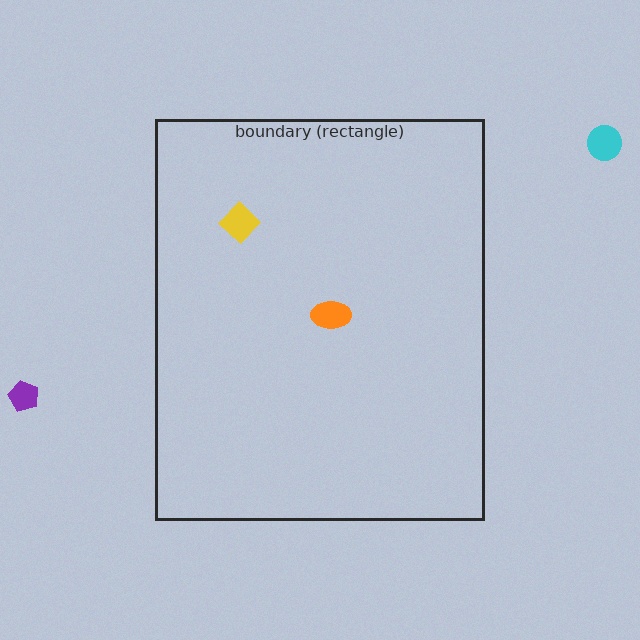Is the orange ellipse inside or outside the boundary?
Inside.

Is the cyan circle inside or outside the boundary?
Outside.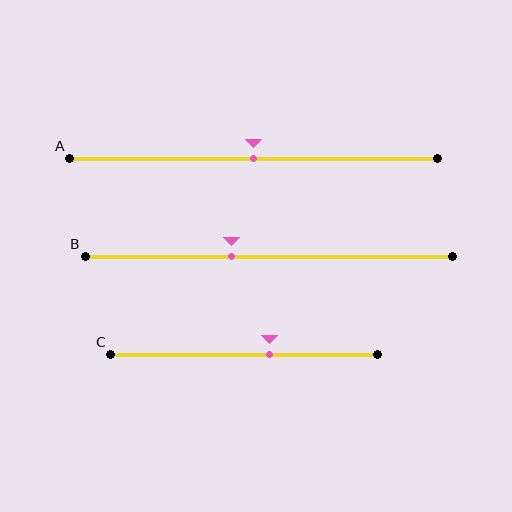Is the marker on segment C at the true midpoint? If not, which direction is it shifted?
No, the marker on segment C is shifted to the right by about 10% of the segment length.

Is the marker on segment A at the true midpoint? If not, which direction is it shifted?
Yes, the marker on segment A is at the true midpoint.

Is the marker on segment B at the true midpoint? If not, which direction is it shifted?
No, the marker on segment B is shifted to the left by about 10% of the segment length.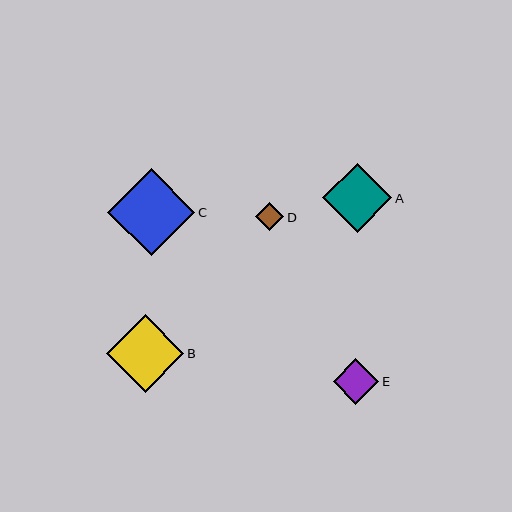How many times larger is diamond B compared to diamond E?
Diamond B is approximately 1.7 times the size of diamond E.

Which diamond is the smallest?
Diamond D is the smallest with a size of approximately 28 pixels.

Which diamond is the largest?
Diamond C is the largest with a size of approximately 87 pixels.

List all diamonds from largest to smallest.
From largest to smallest: C, B, A, E, D.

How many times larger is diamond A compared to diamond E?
Diamond A is approximately 1.5 times the size of diamond E.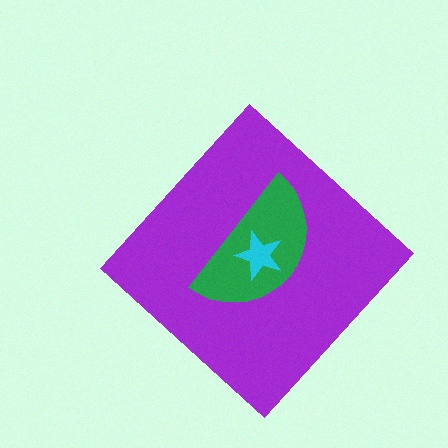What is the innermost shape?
The cyan star.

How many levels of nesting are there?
3.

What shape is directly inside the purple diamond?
The green semicircle.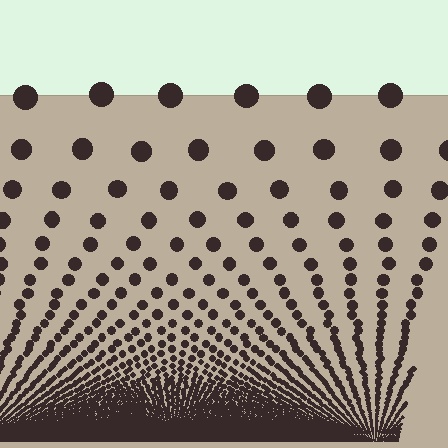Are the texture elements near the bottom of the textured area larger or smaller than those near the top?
Smaller. The gradient is inverted — elements near the bottom are smaller and denser.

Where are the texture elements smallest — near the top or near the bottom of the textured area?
Near the bottom.